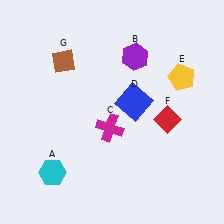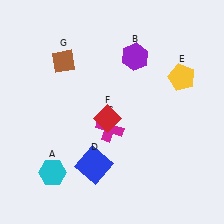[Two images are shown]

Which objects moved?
The objects that moved are: the blue square (D), the red diamond (F).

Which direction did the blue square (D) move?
The blue square (D) moved down.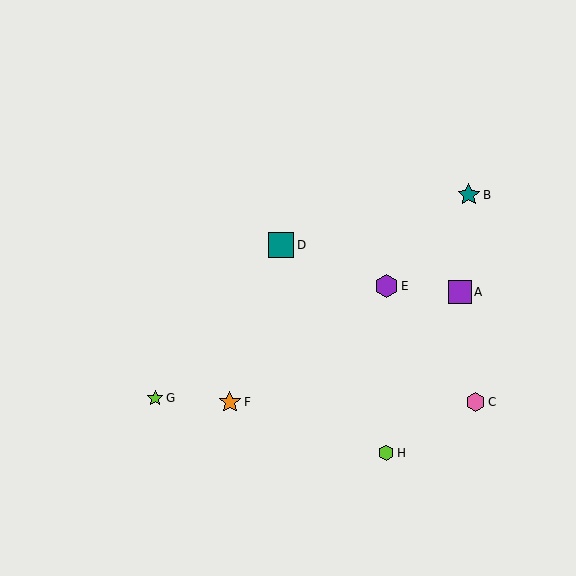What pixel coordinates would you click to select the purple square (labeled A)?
Click at (460, 292) to select the purple square A.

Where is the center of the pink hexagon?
The center of the pink hexagon is at (475, 402).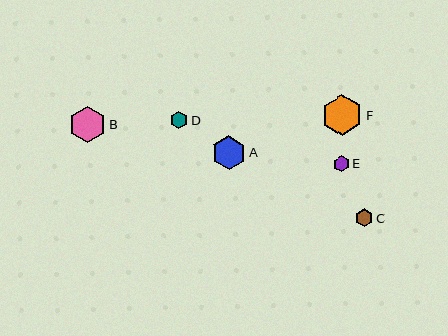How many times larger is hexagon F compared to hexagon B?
Hexagon F is approximately 1.1 times the size of hexagon B.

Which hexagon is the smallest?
Hexagon E is the smallest with a size of approximately 16 pixels.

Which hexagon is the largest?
Hexagon F is the largest with a size of approximately 41 pixels.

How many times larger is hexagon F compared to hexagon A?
Hexagon F is approximately 1.2 times the size of hexagon A.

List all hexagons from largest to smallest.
From largest to smallest: F, B, A, D, C, E.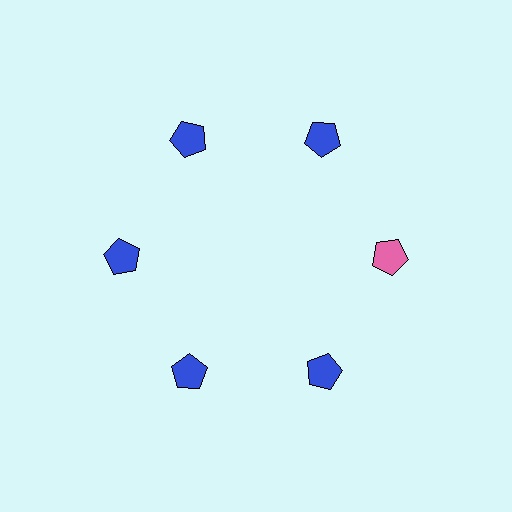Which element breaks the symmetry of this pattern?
The pink pentagon at roughly the 3 o'clock position breaks the symmetry. All other shapes are blue pentagons.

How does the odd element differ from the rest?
It has a different color: pink instead of blue.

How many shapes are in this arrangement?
There are 6 shapes arranged in a ring pattern.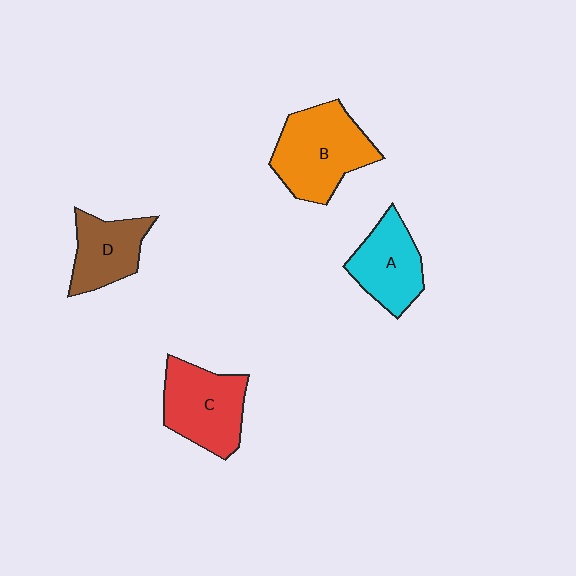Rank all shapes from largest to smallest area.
From largest to smallest: B (orange), C (red), A (cyan), D (brown).